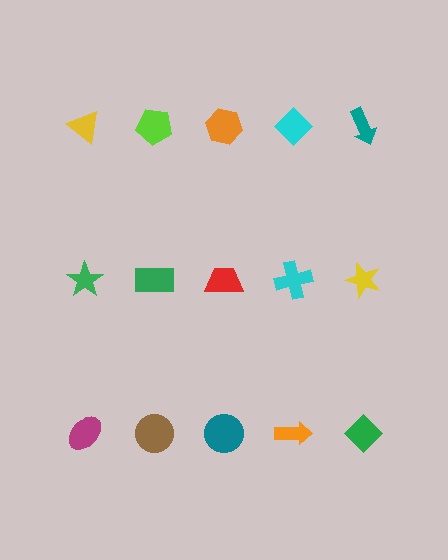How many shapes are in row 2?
5 shapes.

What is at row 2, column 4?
A cyan cross.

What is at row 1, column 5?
A teal arrow.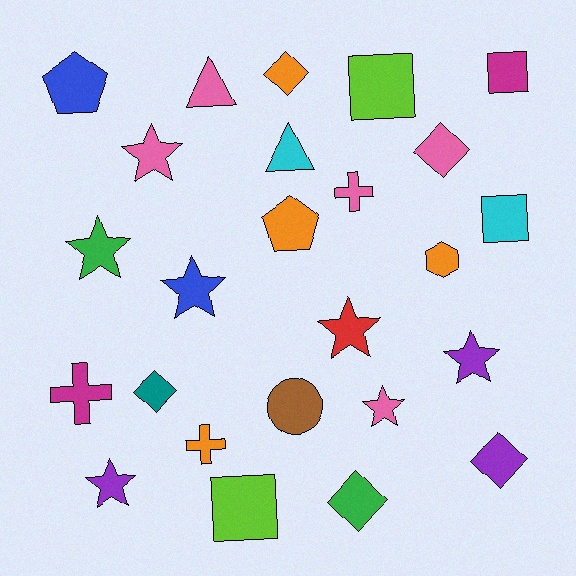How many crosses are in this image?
There are 3 crosses.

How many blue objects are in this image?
There are 2 blue objects.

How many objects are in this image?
There are 25 objects.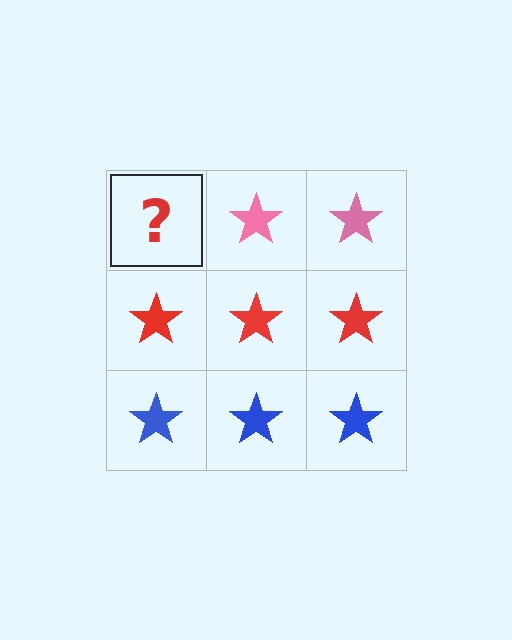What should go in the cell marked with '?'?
The missing cell should contain a pink star.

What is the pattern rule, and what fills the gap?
The rule is that each row has a consistent color. The gap should be filled with a pink star.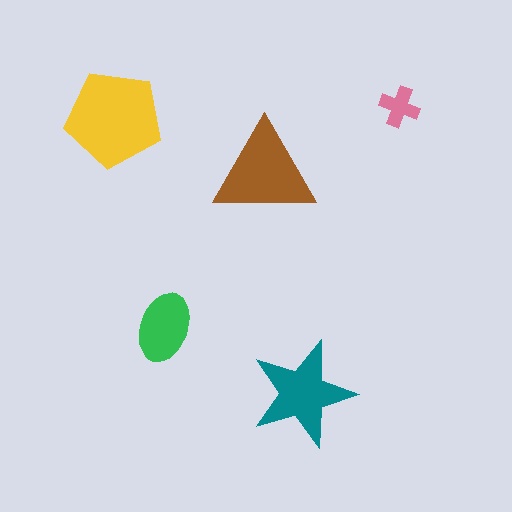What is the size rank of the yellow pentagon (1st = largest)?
1st.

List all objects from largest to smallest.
The yellow pentagon, the brown triangle, the teal star, the green ellipse, the pink cross.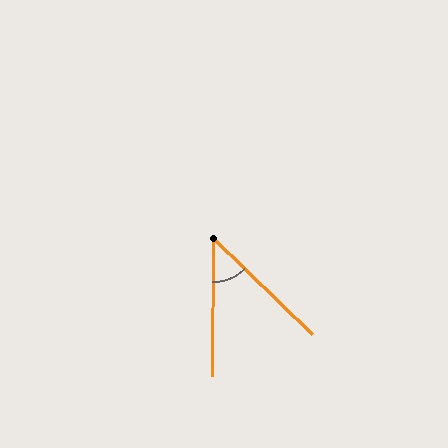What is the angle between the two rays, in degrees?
Approximately 46 degrees.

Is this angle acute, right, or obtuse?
It is acute.